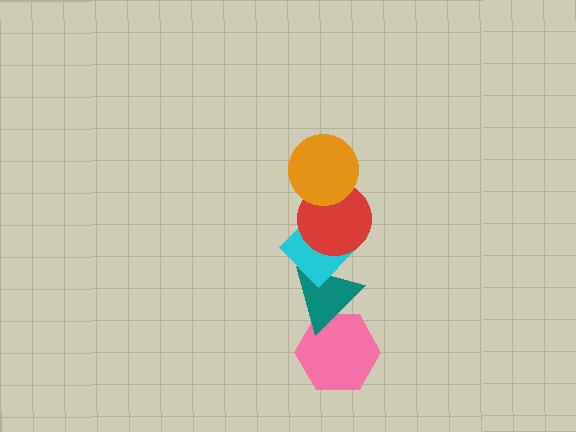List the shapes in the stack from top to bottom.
From top to bottom: the orange circle, the red circle, the cyan diamond, the teal triangle, the pink hexagon.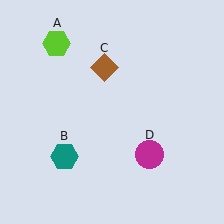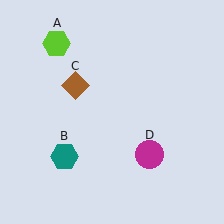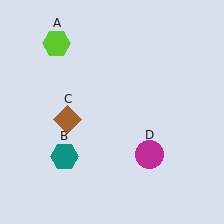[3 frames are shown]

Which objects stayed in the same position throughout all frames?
Lime hexagon (object A) and teal hexagon (object B) and magenta circle (object D) remained stationary.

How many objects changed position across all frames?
1 object changed position: brown diamond (object C).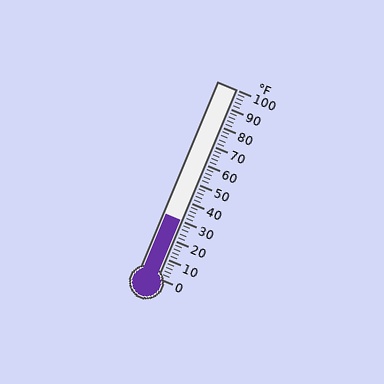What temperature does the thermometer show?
The thermometer shows approximately 30°F.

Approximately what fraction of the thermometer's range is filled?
The thermometer is filled to approximately 30% of its range.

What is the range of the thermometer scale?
The thermometer scale ranges from 0°F to 100°F.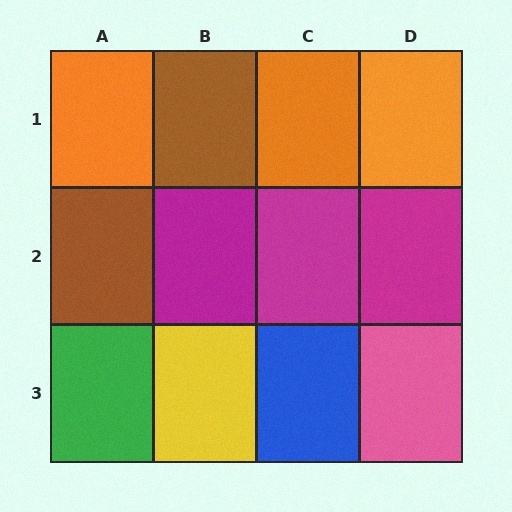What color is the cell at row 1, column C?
Orange.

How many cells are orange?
3 cells are orange.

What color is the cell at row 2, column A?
Brown.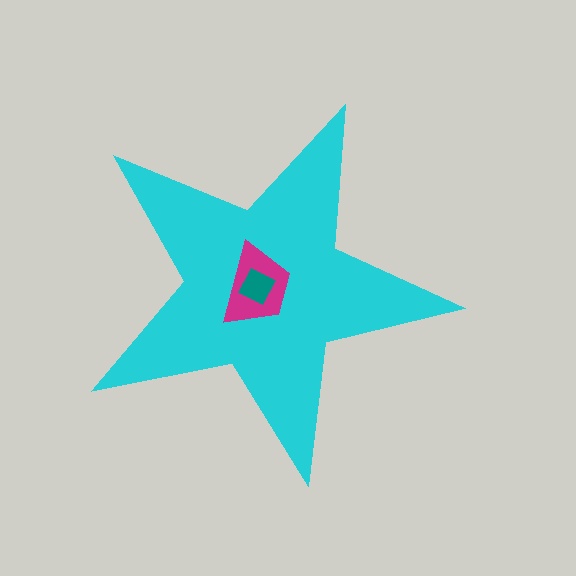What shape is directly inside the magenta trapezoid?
The teal square.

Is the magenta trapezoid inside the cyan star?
Yes.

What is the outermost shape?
The cyan star.